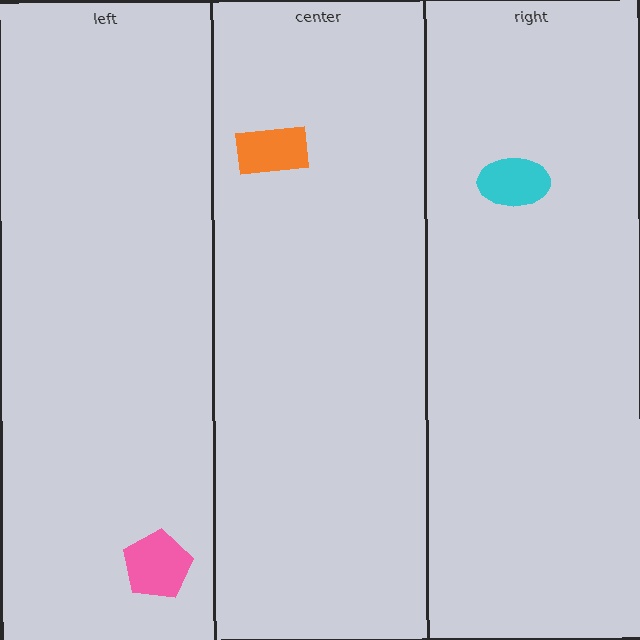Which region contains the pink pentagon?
The left region.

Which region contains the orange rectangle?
The center region.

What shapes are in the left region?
The pink pentagon.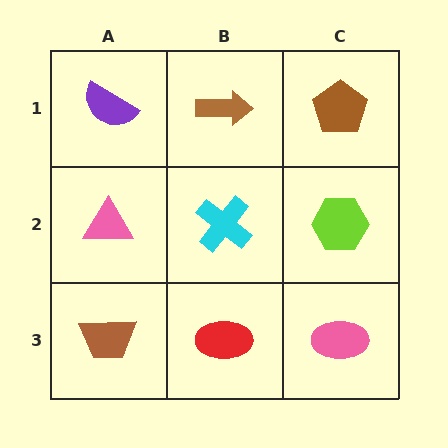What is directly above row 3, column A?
A pink triangle.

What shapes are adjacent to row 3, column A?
A pink triangle (row 2, column A), a red ellipse (row 3, column B).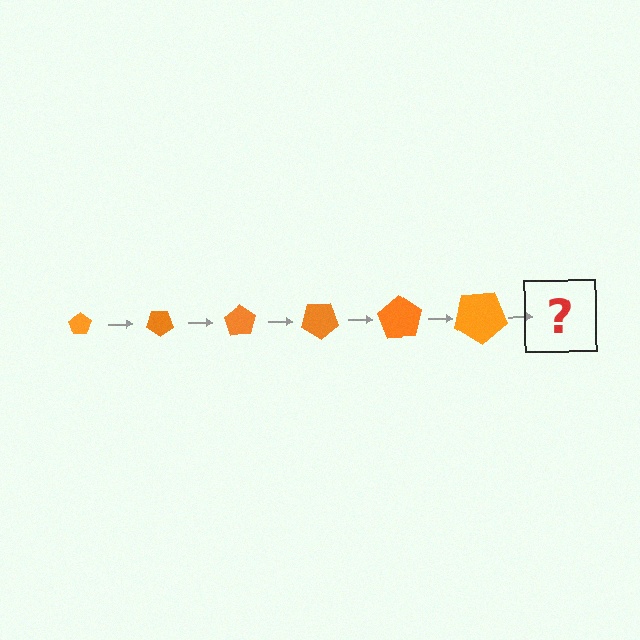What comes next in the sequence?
The next element should be a pentagon, larger than the previous one and rotated 210 degrees from the start.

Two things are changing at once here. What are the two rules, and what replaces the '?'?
The two rules are that the pentagon grows larger each step and it rotates 35 degrees each step. The '?' should be a pentagon, larger than the previous one and rotated 210 degrees from the start.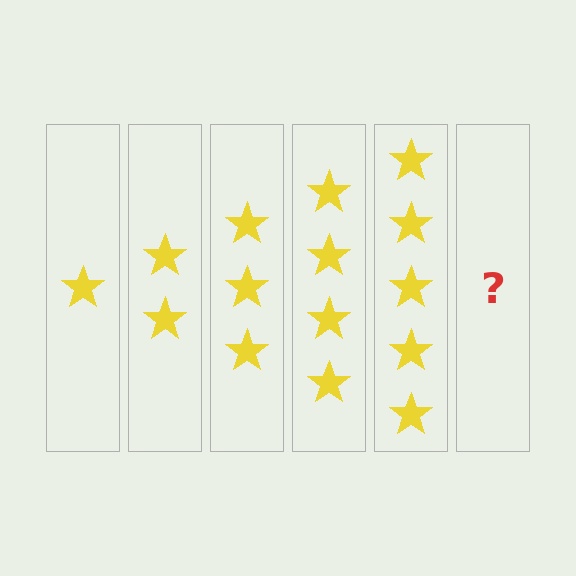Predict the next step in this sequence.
The next step is 6 stars.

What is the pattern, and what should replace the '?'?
The pattern is that each step adds one more star. The '?' should be 6 stars.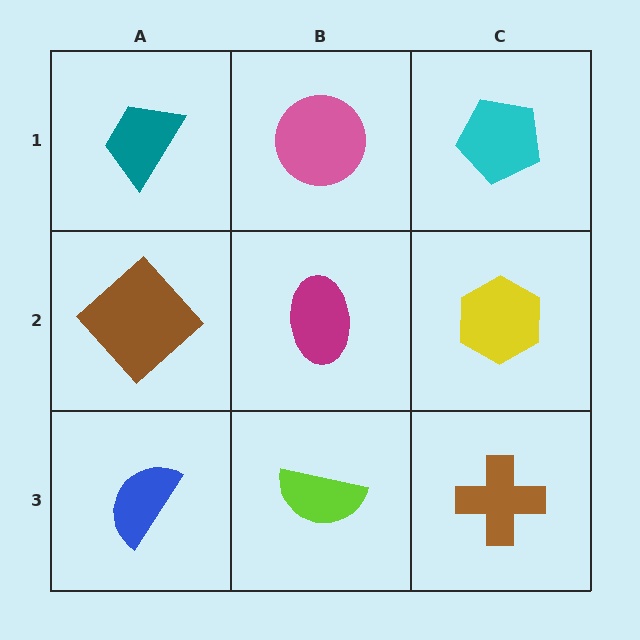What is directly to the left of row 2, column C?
A magenta ellipse.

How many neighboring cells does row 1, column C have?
2.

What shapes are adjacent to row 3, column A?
A brown diamond (row 2, column A), a lime semicircle (row 3, column B).